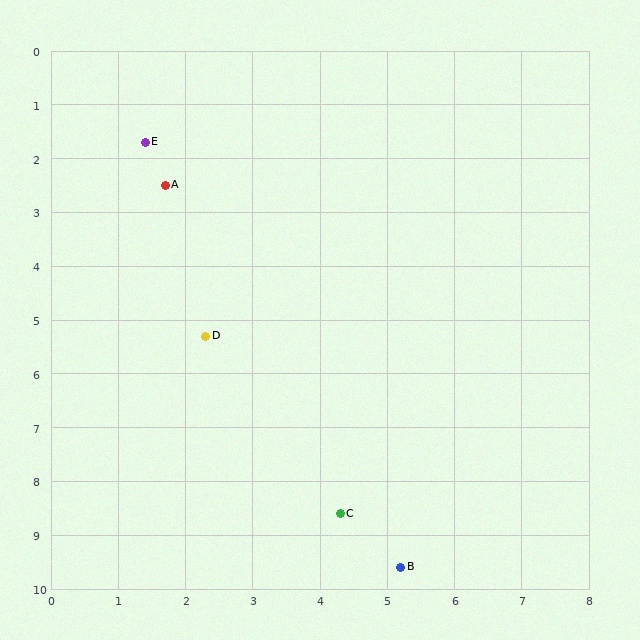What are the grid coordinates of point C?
Point C is at approximately (4.3, 8.6).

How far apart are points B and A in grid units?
Points B and A are about 7.9 grid units apart.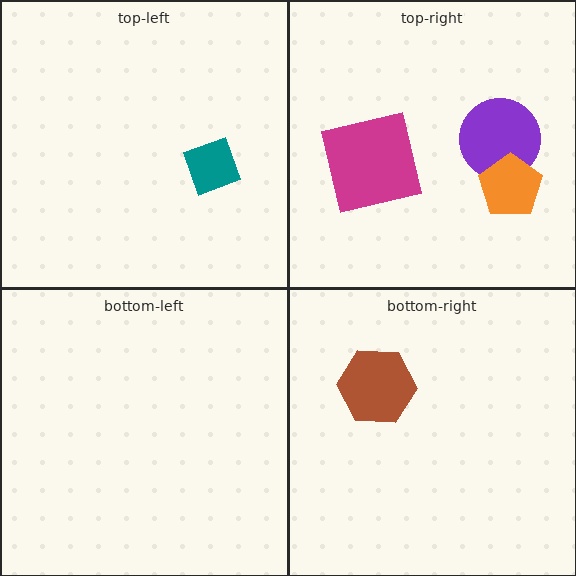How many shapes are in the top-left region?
1.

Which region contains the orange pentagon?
The top-right region.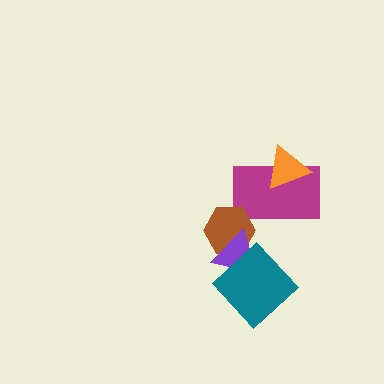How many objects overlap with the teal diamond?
1 object overlaps with the teal diamond.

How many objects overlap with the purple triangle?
2 objects overlap with the purple triangle.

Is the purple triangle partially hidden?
Yes, it is partially covered by another shape.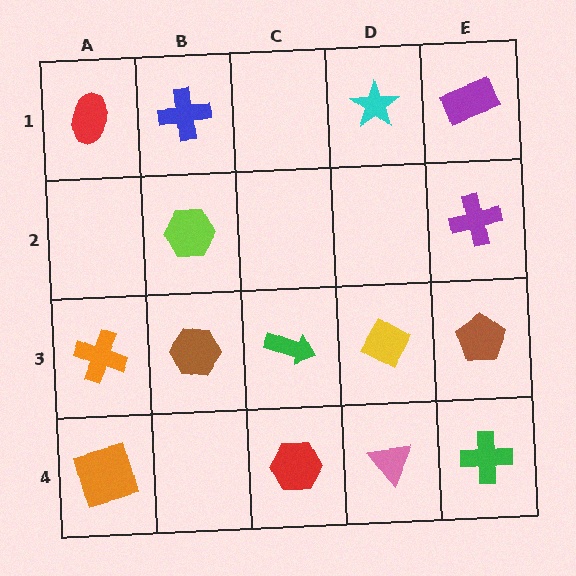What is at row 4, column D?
A pink triangle.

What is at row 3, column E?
A brown pentagon.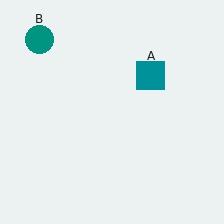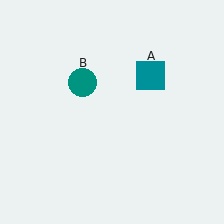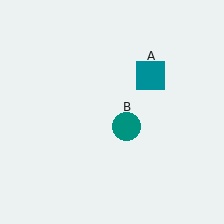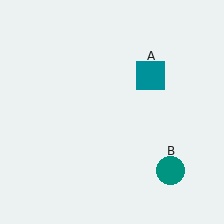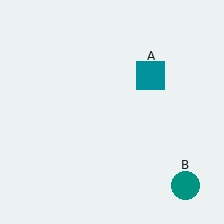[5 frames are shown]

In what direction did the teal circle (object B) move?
The teal circle (object B) moved down and to the right.